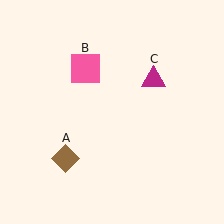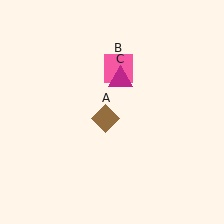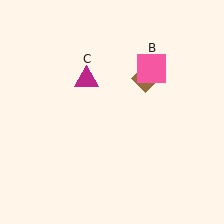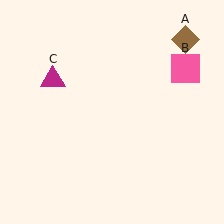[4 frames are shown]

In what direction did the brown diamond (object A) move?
The brown diamond (object A) moved up and to the right.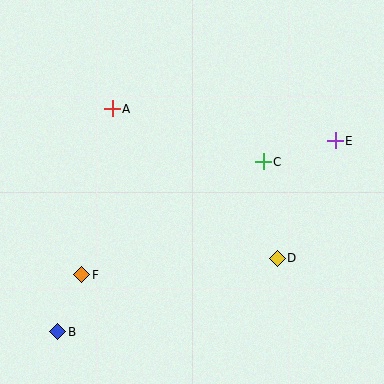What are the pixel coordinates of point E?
Point E is at (335, 141).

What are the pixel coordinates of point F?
Point F is at (82, 275).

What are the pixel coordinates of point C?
Point C is at (263, 162).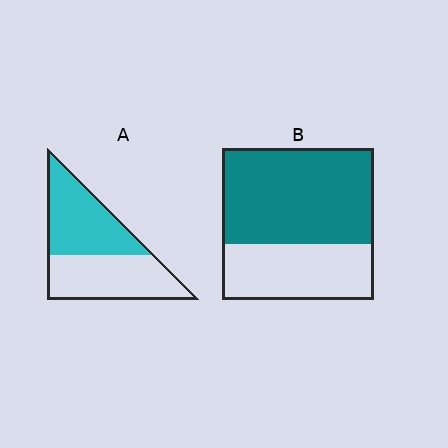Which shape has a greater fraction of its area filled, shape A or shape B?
Shape B.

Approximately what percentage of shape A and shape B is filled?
A is approximately 50% and B is approximately 65%.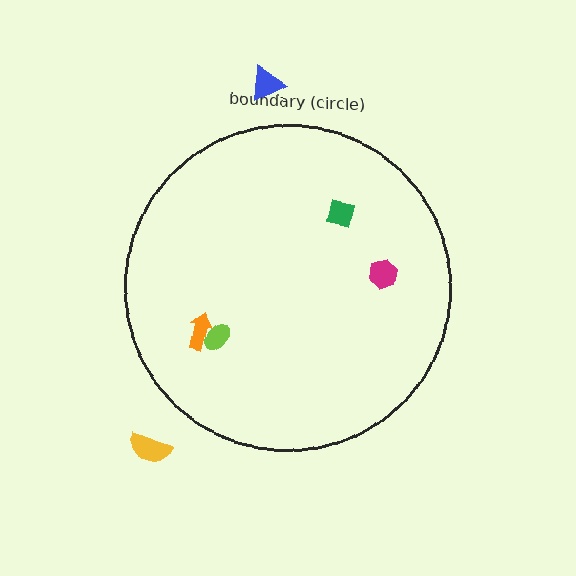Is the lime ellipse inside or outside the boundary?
Inside.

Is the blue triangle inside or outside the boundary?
Outside.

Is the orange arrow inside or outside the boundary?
Inside.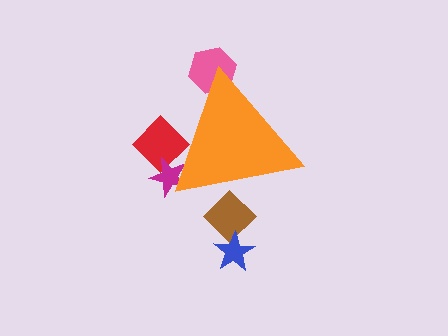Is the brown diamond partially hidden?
Yes, the brown diamond is partially hidden behind the orange triangle.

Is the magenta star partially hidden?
Yes, the magenta star is partially hidden behind the orange triangle.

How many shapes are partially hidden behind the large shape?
4 shapes are partially hidden.